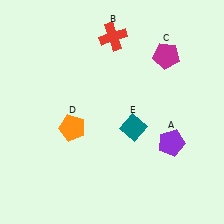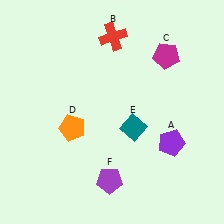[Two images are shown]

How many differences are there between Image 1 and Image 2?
There is 1 difference between the two images.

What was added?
A purple pentagon (F) was added in Image 2.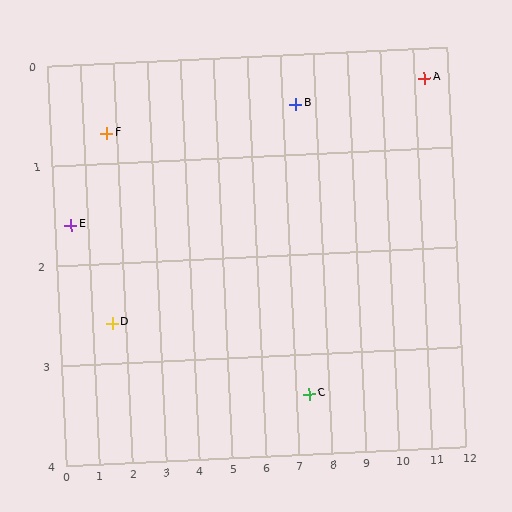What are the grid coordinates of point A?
Point A is at approximately (11.3, 0.3).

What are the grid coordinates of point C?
Point C is at approximately (7.4, 3.4).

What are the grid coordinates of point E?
Point E is at approximately (0.5, 1.6).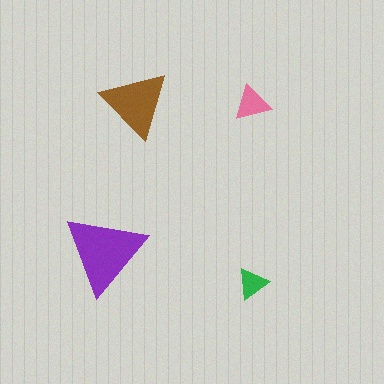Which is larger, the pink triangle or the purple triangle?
The purple one.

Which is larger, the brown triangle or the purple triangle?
The purple one.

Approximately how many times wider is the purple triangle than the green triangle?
About 2.5 times wider.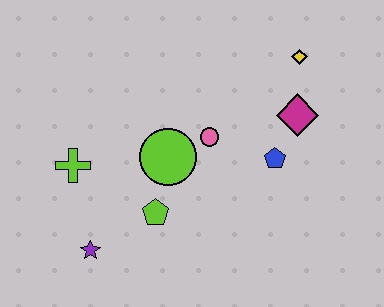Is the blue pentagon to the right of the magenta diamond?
No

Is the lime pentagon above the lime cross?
No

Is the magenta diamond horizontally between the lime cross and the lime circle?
No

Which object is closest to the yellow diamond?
The magenta diamond is closest to the yellow diamond.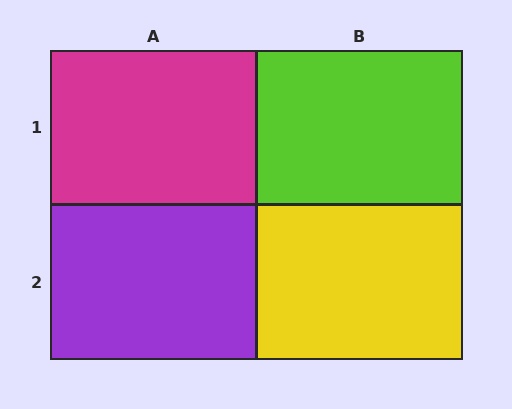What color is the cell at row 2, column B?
Yellow.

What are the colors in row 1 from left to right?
Magenta, lime.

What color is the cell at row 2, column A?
Purple.